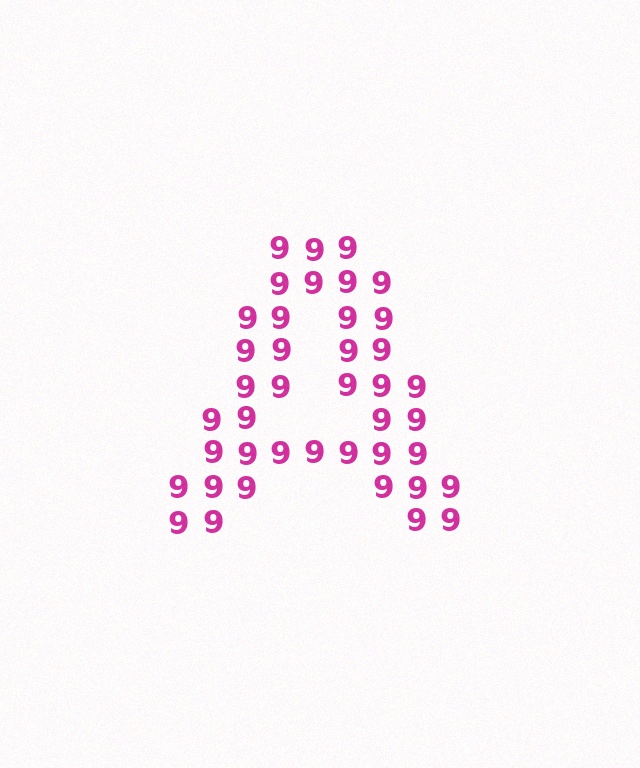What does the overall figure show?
The overall figure shows the letter A.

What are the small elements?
The small elements are digit 9's.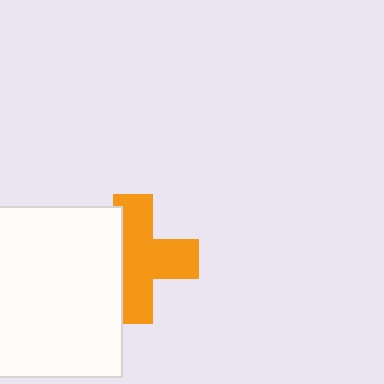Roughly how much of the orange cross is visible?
Most of it is visible (roughly 66%).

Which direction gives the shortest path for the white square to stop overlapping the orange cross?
Moving left gives the shortest separation.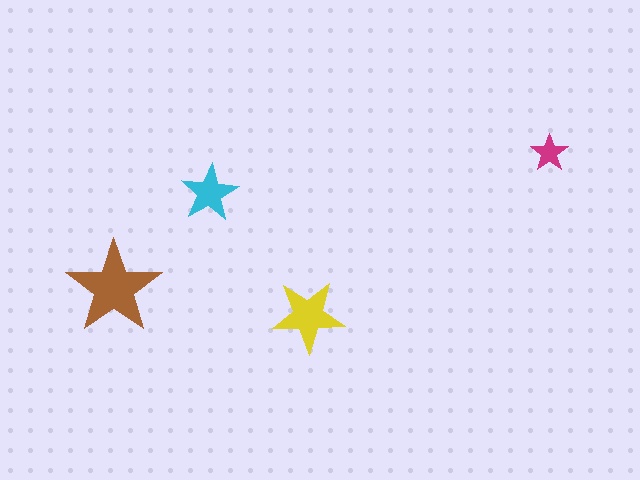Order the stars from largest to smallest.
the brown one, the yellow one, the cyan one, the magenta one.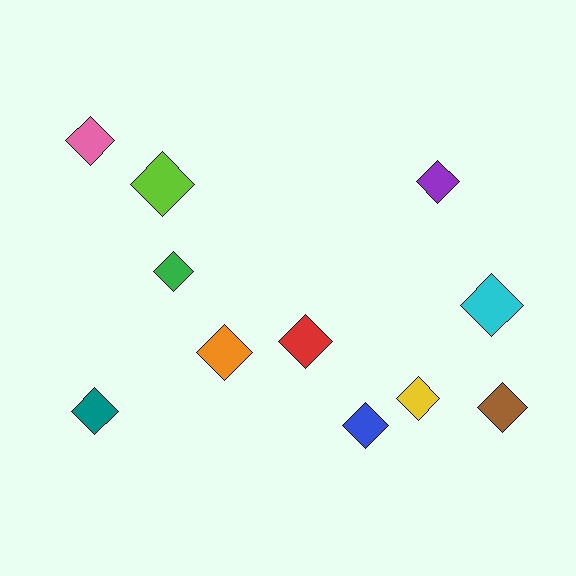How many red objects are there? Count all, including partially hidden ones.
There is 1 red object.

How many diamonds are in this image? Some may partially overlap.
There are 11 diamonds.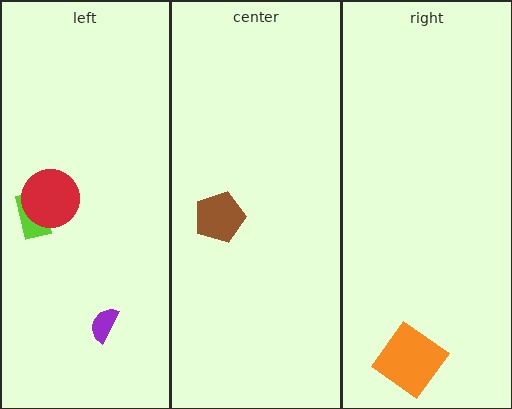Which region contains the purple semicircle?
The left region.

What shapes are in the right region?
The orange diamond.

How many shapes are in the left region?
3.